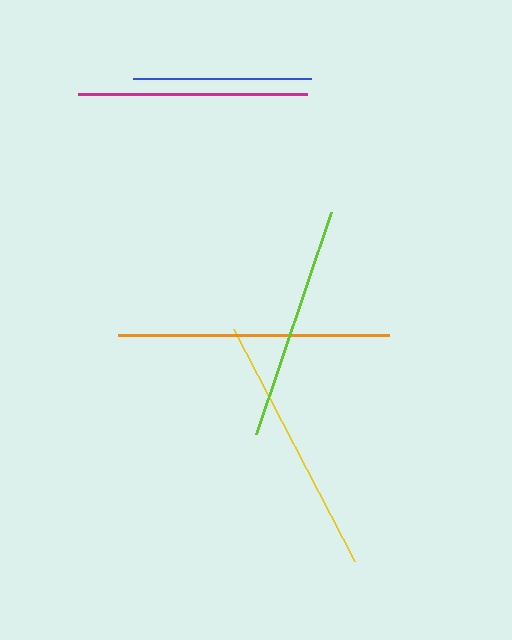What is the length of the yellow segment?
The yellow segment is approximately 261 pixels long.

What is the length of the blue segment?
The blue segment is approximately 179 pixels long.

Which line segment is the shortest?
The blue line is the shortest at approximately 179 pixels.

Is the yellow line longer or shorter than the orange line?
The orange line is longer than the yellow line.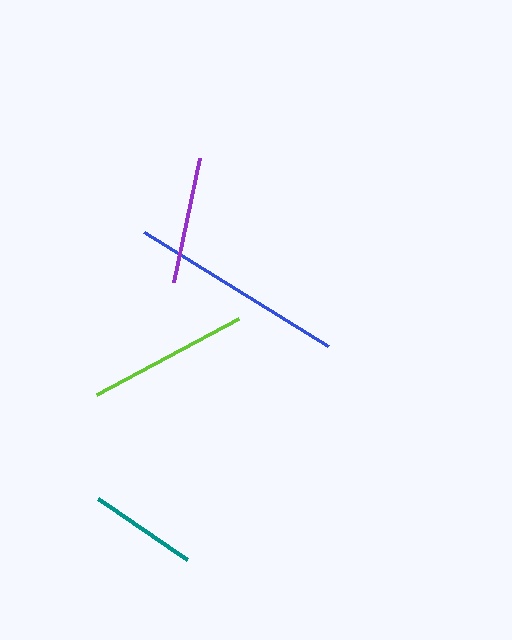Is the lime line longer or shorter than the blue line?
The blue line is longer than the lime line.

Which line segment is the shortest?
The teal line is the shortest at approximately 108 pixels.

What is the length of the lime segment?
The lime segment is approximately 161 pixels long.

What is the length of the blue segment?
The blue segment is approximately 217 pixels long.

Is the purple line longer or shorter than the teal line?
The purple line is longer than the teal line.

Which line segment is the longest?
The blue line is the longest at approximately 217 pixels.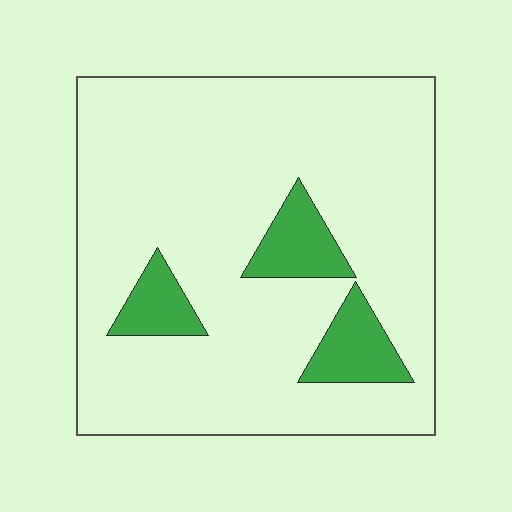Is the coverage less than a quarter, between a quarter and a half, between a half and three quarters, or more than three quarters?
Less than a quarter.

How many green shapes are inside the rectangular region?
3.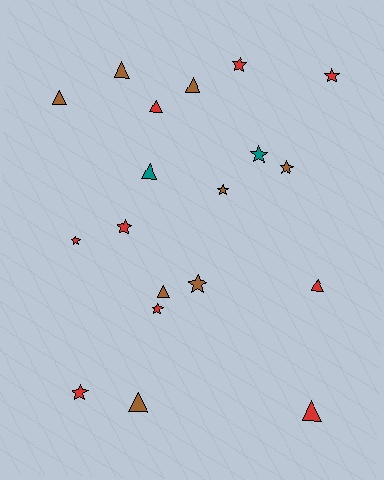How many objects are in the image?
There are 19 objects.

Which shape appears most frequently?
Star, with 10 objects.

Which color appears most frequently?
Red, with 9 objects.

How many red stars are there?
There are 6 red stars.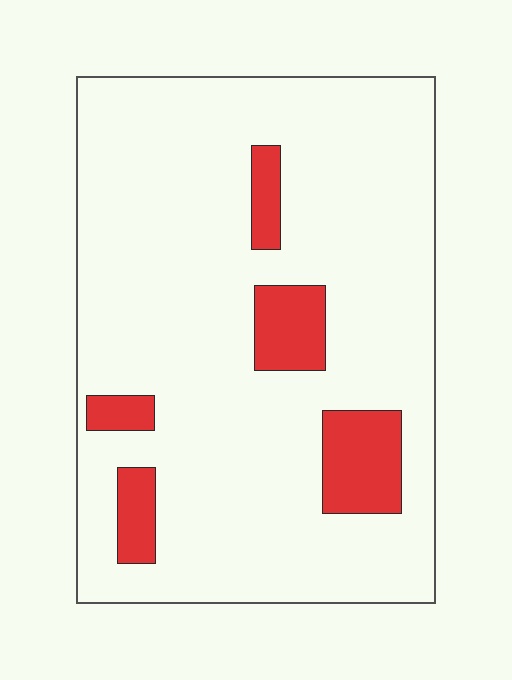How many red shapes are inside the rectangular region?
5.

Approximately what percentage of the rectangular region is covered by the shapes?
Approximately 15%.